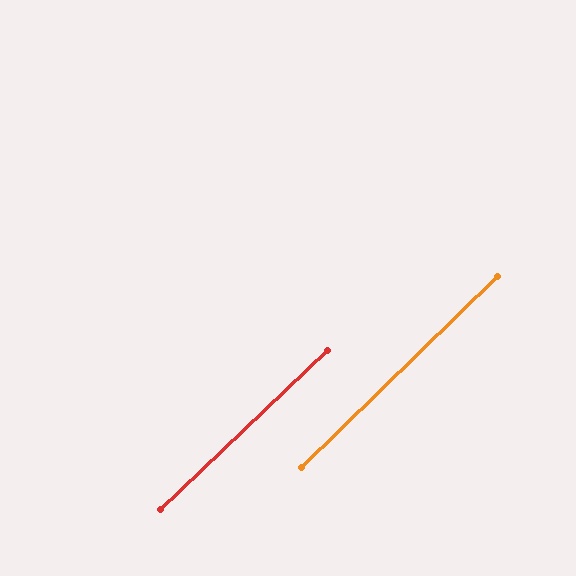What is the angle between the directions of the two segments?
Approximately 1 degree.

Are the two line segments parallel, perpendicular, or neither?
Parallel — their directions differ by only 0.8°.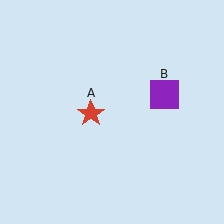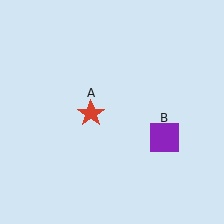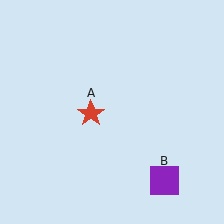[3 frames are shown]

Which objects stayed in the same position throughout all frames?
Red star (object A) remained stationary.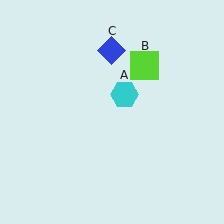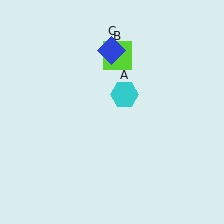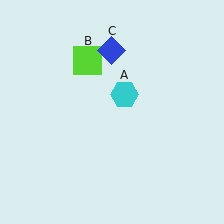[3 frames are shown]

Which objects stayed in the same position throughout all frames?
Cyan hexagon (object A) and blue diamond (object C) remained stationary.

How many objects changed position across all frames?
1 object changed position: lime square (object B).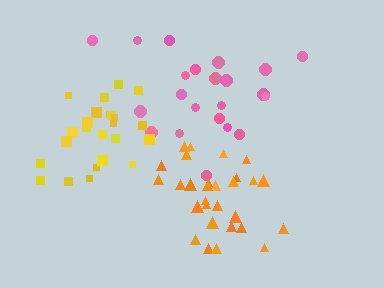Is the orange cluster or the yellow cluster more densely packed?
Yellow.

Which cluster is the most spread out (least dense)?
Pink.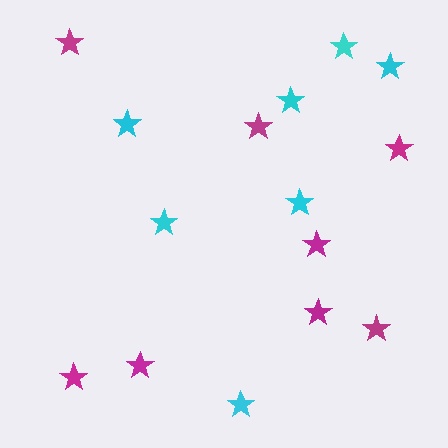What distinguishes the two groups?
There are 2 groups: one group of magenta stars (8) and one group of cyan stars (7).